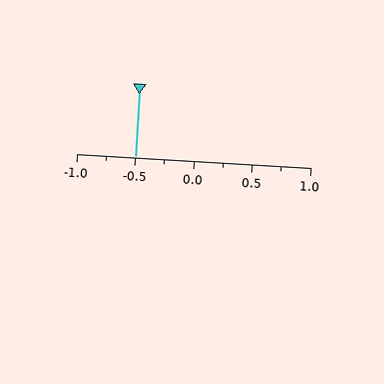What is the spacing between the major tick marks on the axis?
The major ticks are spaced 0.5 apart.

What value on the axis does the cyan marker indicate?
The marker indicates approximately -0.5.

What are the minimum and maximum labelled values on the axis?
The axis runs from -1.0 to 1.0.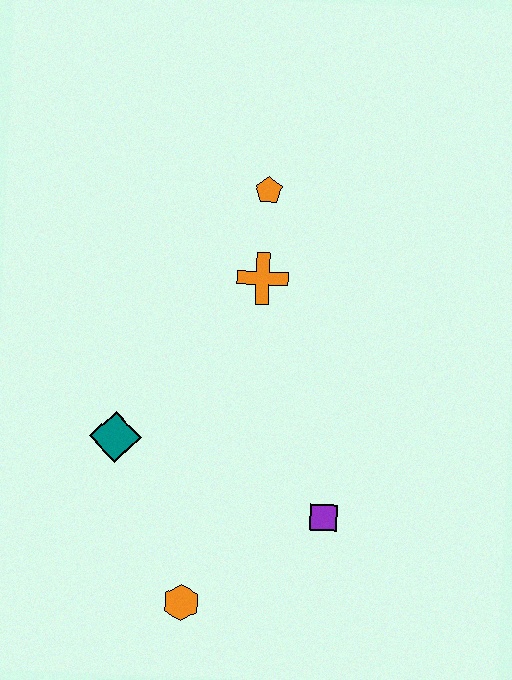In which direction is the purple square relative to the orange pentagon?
The purple square is below the orange pentagon.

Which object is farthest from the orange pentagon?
The orange hexagon is farthest from the orange pentagon.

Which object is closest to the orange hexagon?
The purple square is closest to the orange hexagon.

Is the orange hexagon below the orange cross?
Yes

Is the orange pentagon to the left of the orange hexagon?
No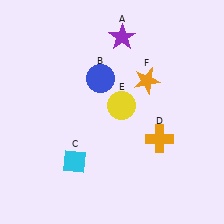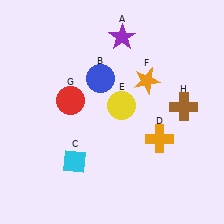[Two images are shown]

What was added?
A red circle (G), a brown cross (H) were added in Image 2.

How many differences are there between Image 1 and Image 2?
There are 2 differences between the two images.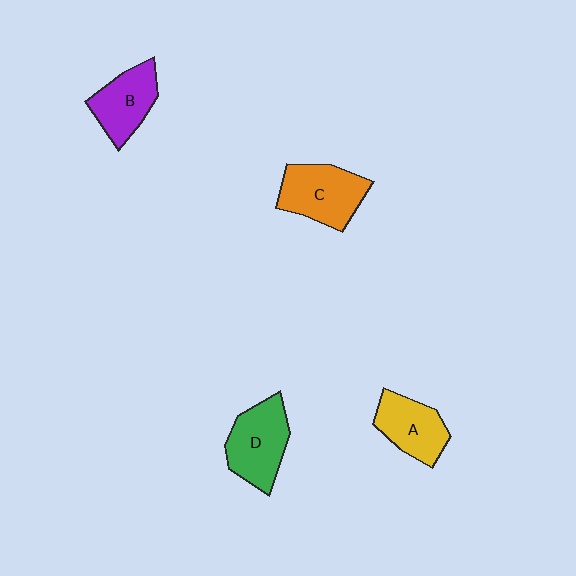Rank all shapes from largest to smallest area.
From largest to smallest: C (orange), D (green), B (purple), A (yellow).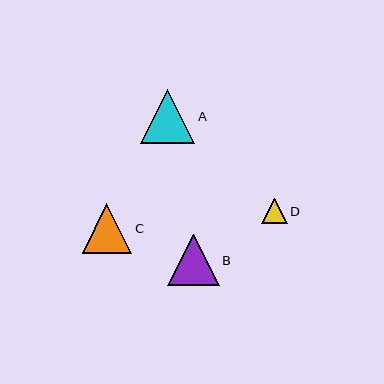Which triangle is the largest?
Triangle A is the largest with a size of approximately 55 pixels.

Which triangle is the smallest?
Triangle D is the smallest with a size of approximately 26 pixels.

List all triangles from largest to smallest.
From largest to smallest: A, B, C, D.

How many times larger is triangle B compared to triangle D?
Triangle B is approximately 2.0 times the size of triangle D.